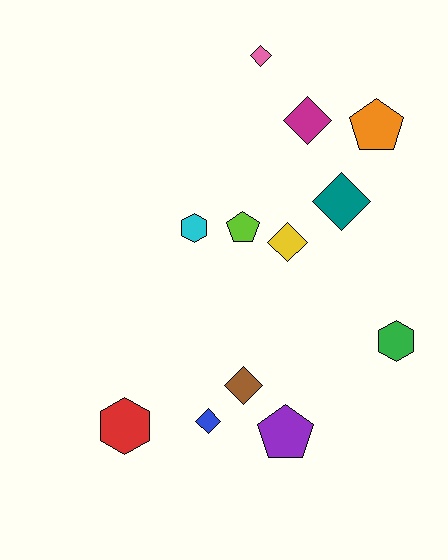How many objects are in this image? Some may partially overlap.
There are 12 objects.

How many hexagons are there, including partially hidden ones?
There are 3 hexagons.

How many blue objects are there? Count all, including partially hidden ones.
There is 1 blue object.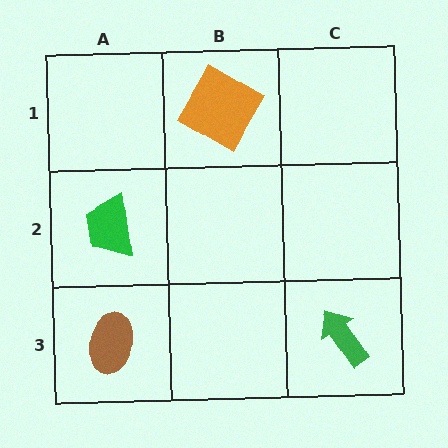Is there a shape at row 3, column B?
No, that cell is empty.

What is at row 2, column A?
A green trapezoid.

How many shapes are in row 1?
1 shape.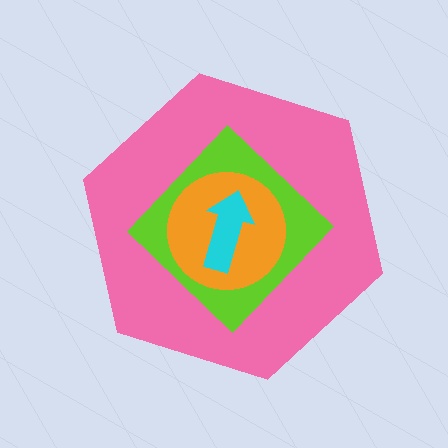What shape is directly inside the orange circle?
The cyan arrow.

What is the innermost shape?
The cyan arrow.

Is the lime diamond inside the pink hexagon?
Yes.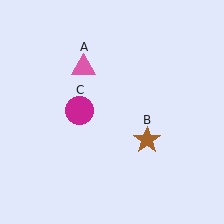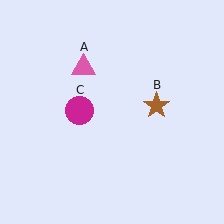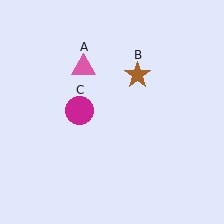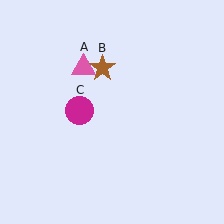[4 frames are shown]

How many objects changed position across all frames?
1 object changed position: brown star (object B).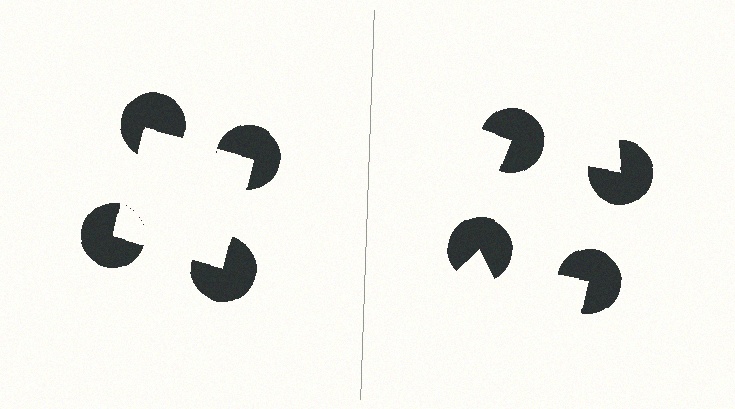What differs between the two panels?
The pac-man discs are positioned identically on both sides; only the wedge orientations differ. On the left they align to a square; on the right they are misaligned.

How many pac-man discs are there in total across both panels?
8 — 4 on each side.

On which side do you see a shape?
An illusory square appears on the left side. On the right side the wedge cuts are rotated, so no coherent shape forms.